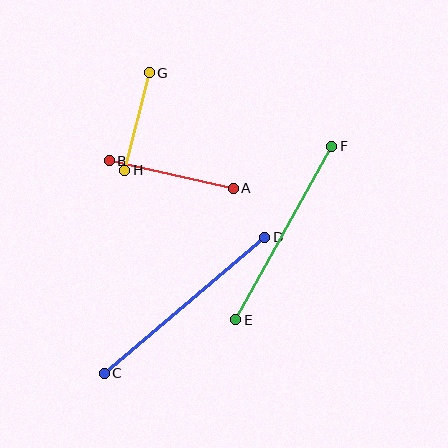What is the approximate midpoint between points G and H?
The midpoint is at approximately (137, 121) pixels.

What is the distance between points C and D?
The distance is approximately 210 pixels.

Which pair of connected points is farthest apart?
Points C and D are farthest apart.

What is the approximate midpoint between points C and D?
The midpoint is at approximately (185, 305) pixels.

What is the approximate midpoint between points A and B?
The midpoint is at approximately (171, 174) pixels.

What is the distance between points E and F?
The distance is approximately 198 pixels.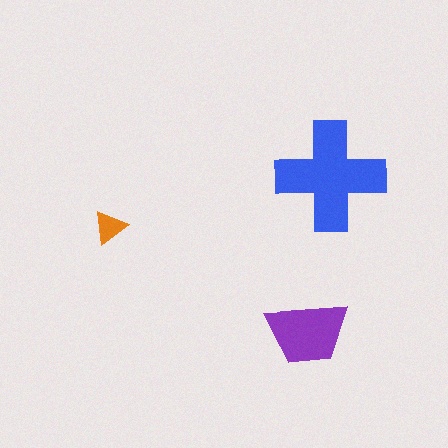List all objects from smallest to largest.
The orange triangle, the purple trapezoid, the blue cross.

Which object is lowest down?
The purple trapezoid is bottommost.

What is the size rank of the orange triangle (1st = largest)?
3rd.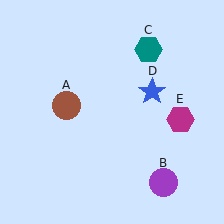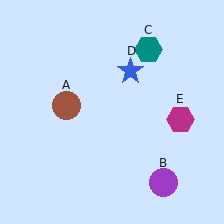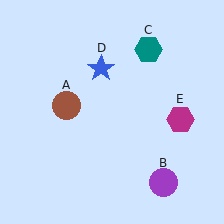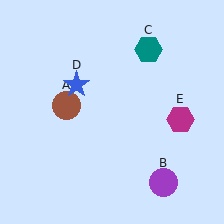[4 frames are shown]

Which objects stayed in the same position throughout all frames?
Brown circle (object A) and purple circle (object B) and teal hexagon (object C) and magenta hexagon (object E) remained stationary.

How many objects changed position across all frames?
1 object changed position: blue star (object D).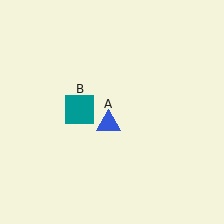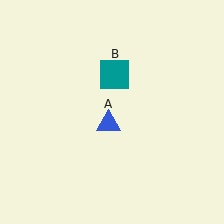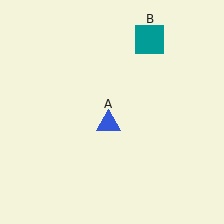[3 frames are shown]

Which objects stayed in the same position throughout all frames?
Blue triangle (object A) remained stationary.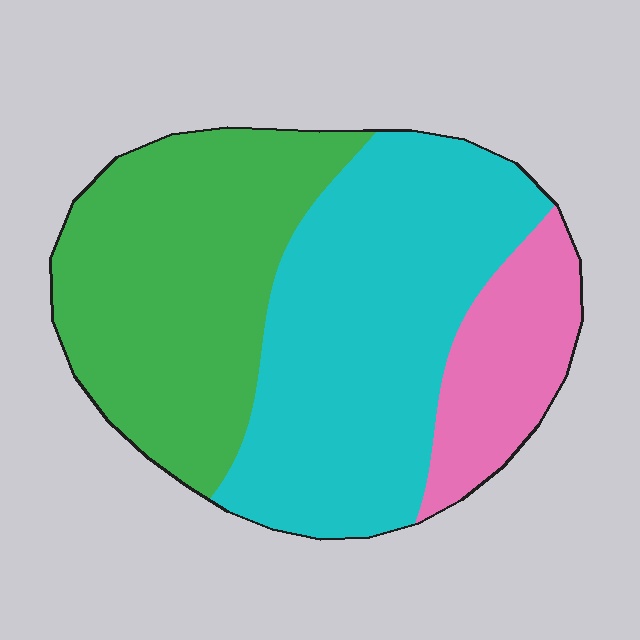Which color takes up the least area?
Pink, at roughly 15%.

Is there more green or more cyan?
Cyan.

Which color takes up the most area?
Cyan, at roughly 45%.